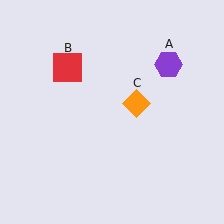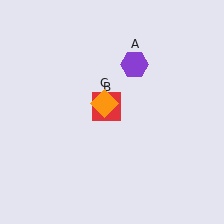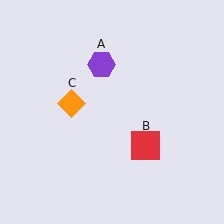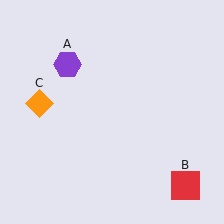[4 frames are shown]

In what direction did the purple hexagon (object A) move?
The purple hexagon (object A) moved left.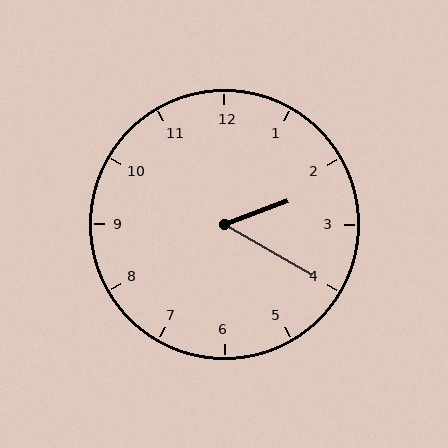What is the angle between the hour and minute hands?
Approximately 50 degrees.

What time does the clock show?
2:20.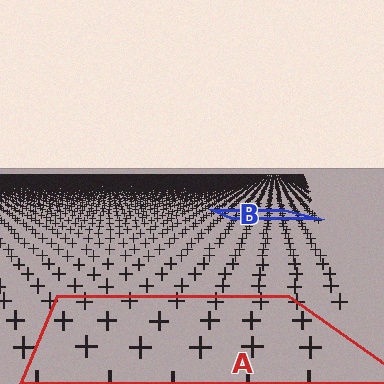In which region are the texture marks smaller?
The texture marks are smaller in region B, because it is farther away.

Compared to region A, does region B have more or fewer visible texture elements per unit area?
Region B has more texture elements per unit area — they are packed more densely because it is farther away.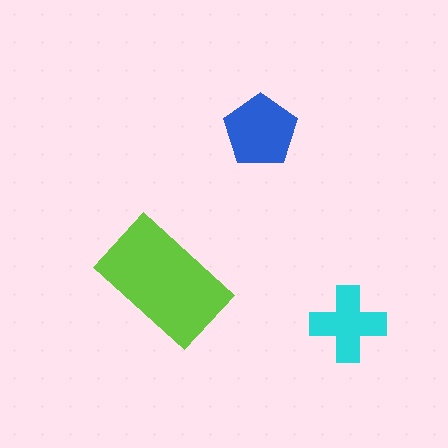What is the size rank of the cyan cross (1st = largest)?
3rd.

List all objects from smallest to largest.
The cyan cross, the blue pentagon, the lime rectangle.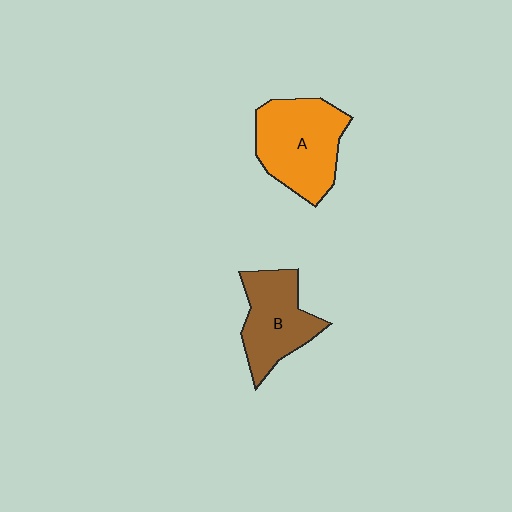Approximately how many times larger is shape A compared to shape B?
Approximately 1.2 times.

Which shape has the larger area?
Shape A (orange).